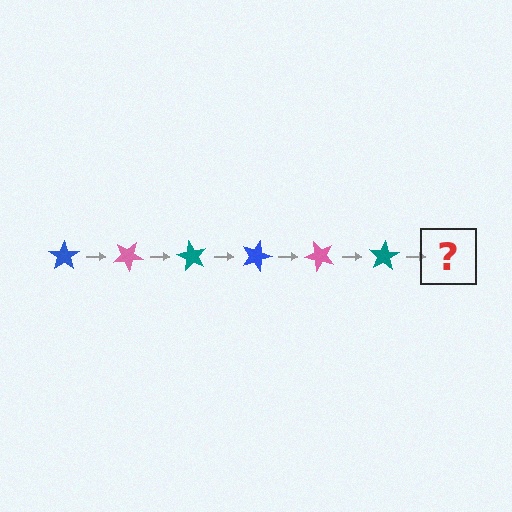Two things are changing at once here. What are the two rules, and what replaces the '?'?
The two rules are that it rotates 30 degrees each step and the color cycles through blue, pink, and teal. The '?' should be a blue star, rotated 180 degrees from the start.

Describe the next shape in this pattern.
It should be a blue star, rotated 180 degrees from the start.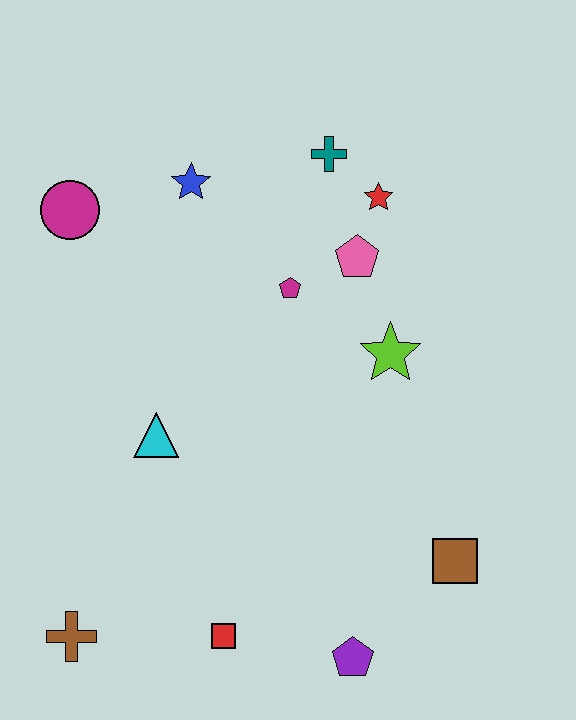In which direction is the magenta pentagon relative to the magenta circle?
The magenta pentagon is to the right of the magenta circle.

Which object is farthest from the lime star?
The brown cross is farthest from the lime star.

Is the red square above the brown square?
No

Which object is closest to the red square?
The purple pentagon is closest to the red square.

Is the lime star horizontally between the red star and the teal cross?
No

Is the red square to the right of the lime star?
No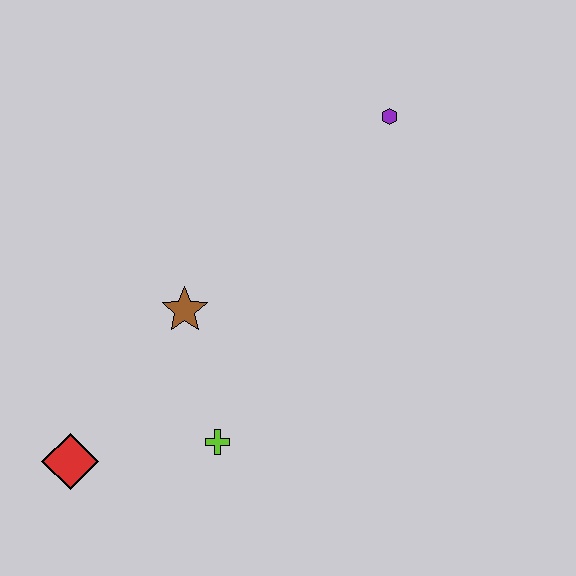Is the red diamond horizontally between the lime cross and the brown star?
No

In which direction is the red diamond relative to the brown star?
The red diamond is below the brown star.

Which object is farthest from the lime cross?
The purple hexagon is farthest from the lime cross.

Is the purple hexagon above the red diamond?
Yes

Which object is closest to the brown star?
The lime cross is closest to the brown star.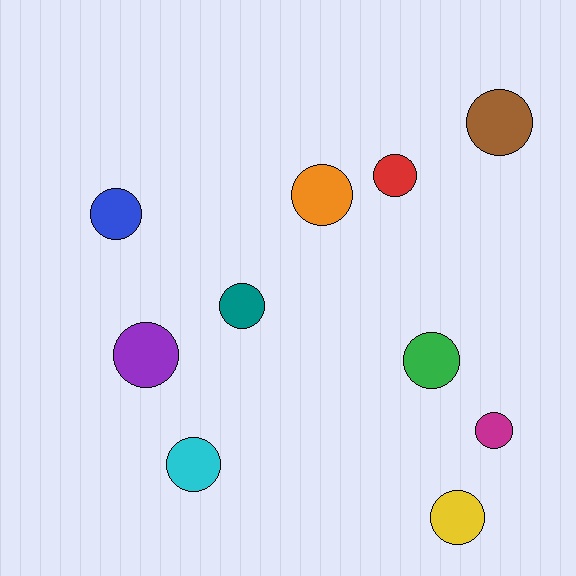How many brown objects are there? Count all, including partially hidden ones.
There is 1 brown object.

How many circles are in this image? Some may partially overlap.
There are 10 circles.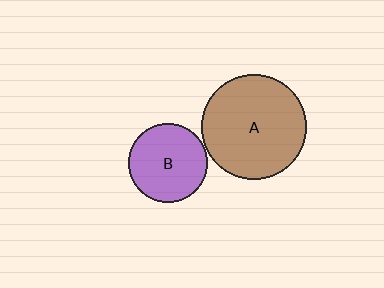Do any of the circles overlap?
No, none of the circles overlap.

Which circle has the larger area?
Circle A (brown).